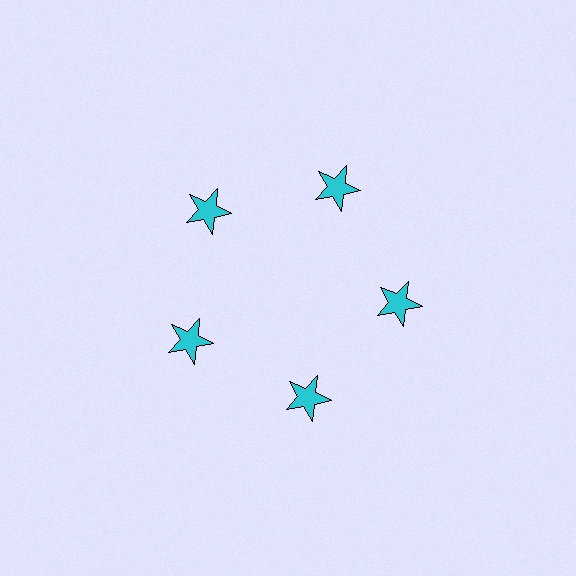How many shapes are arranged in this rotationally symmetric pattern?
There are 5 shapes, arranged in 5 groups of 1.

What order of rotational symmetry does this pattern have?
This pattern has 5-fold rotational symmetry.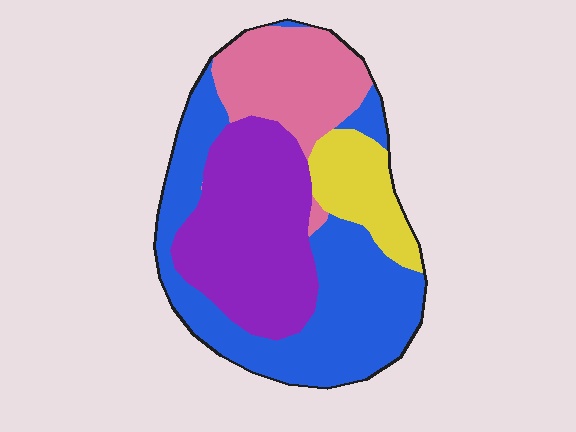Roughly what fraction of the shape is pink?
Pink covers about 20% of the shape.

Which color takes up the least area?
Yellow, at roughly 10%.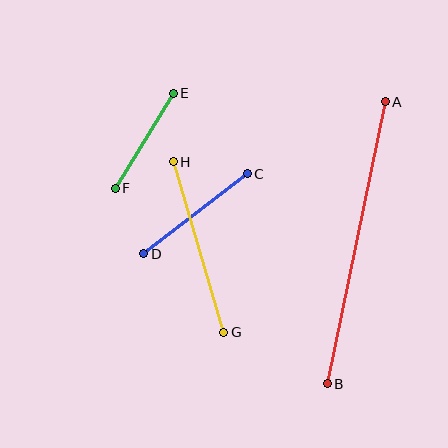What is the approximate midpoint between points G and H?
The midpoint is at approximately (198, 247) pixels.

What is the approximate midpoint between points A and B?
The midpoint is at approximately (356, 243) pixels.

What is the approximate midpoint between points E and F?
The midpoint is at approximately (144, 141) pixels.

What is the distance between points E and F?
The distance is approximately 111 pixels.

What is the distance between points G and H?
The distance is approximately 178 pixels.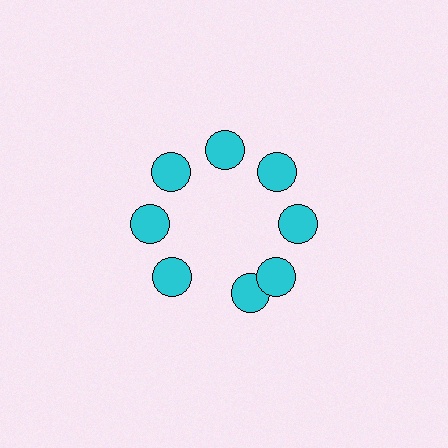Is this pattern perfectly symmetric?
No. The 8 cyan circles are arranged in a ring, but one element near the 6 o'clock position is rotated out of alignment along the ring, breaking the 8-fold rotational symmetry.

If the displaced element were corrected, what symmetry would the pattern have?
It would have 8-fold rotational symmetry — the pattern would map onto itself every 45 degrees.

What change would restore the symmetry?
The symmetry would be restored by rotating it back into even spacing with its neighbors so that all 8 circles sit at equal angles and equal distance from the center.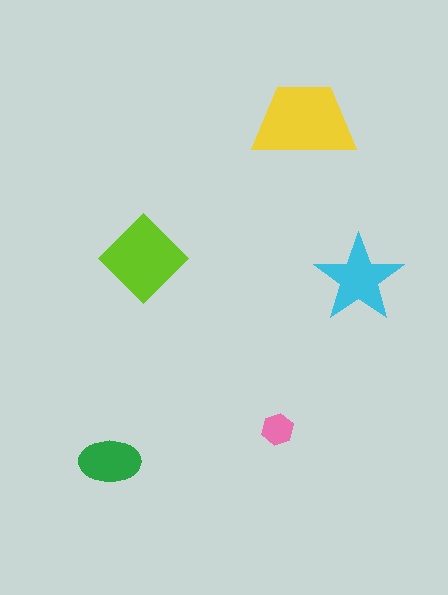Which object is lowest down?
The green ellipse is bottommost.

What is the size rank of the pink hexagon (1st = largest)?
5th.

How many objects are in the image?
There are 5 objects in the image.